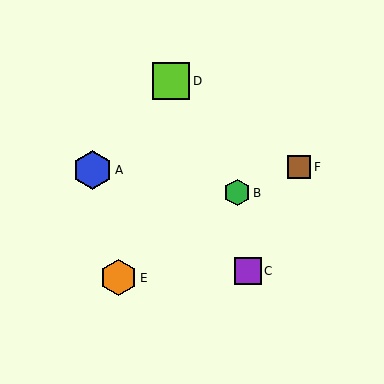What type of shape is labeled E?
Shape E is an orange hexagon.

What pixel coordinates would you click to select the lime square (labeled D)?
Click at (171, 81) to select the lime square D.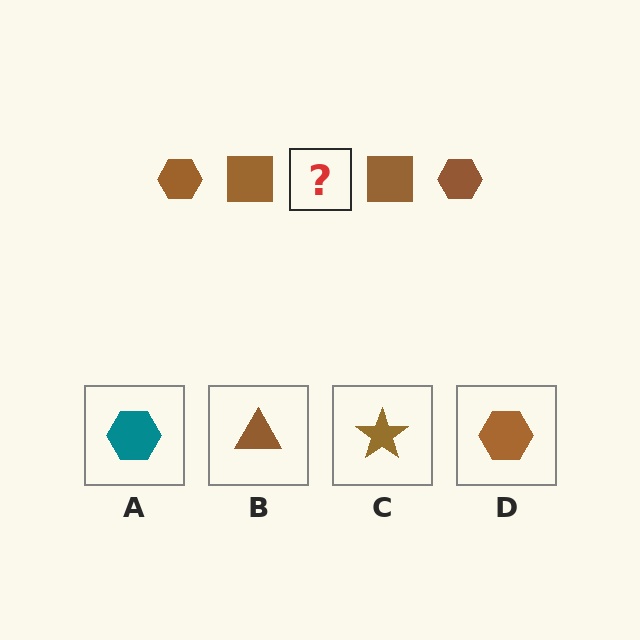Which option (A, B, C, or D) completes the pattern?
D.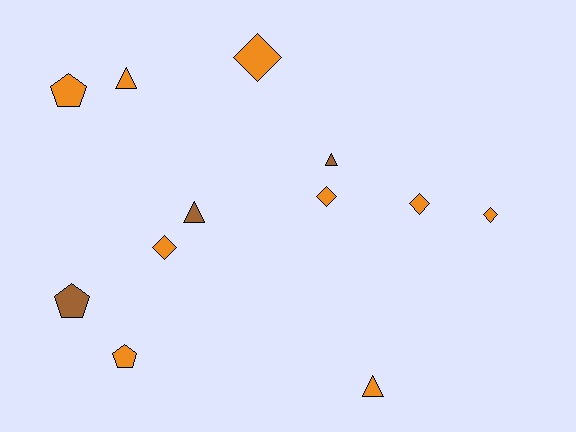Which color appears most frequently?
Orange, with 9 objects.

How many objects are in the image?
There are 12 objects.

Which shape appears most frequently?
Diamond, with 5 objects.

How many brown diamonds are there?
There are no brown diamonds.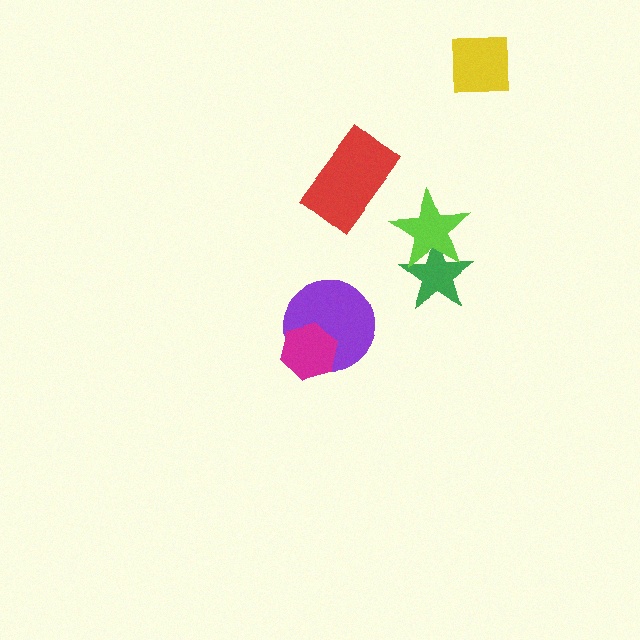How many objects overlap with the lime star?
1 object overlaps with the lime star.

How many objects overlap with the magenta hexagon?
1 object overlaps with the magenta hexagon.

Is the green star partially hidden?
Yes, it is partially covered by another shape.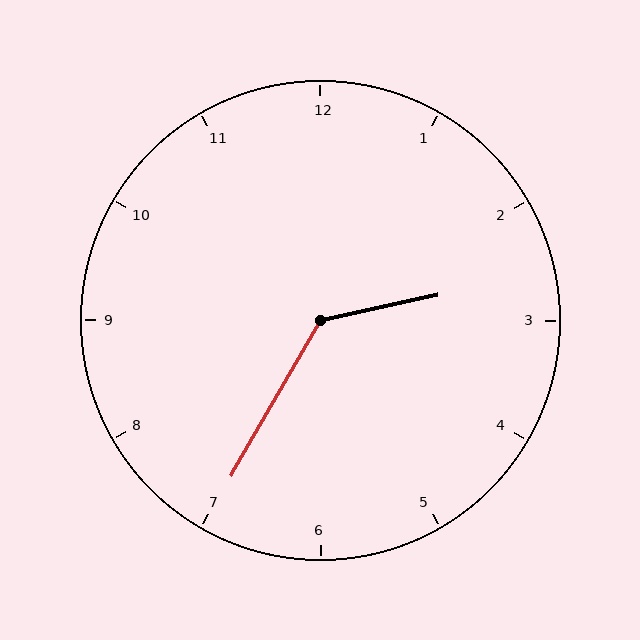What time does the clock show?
2:35.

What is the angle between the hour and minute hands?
Approximately 132 degrees.